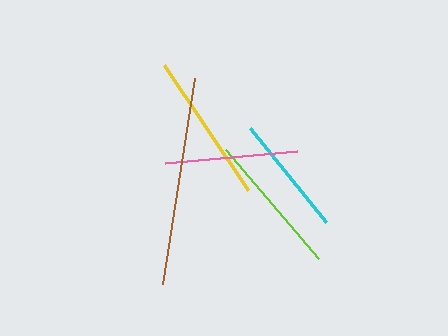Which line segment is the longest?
The brown line is the longest at approximately 208 pixels.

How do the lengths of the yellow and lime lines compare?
The yellow and lime lines are approximately the same length.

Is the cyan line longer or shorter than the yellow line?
The yellow line is longer than the cyan line.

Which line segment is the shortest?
The cyan line is the shortest at approximately 121 pixels.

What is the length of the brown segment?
The brown segment is approximately 208 pixels long.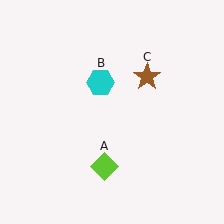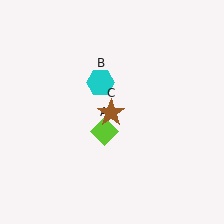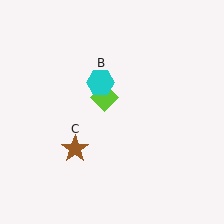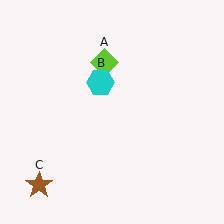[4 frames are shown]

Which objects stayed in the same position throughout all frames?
Cyan hexagon (object B) remained stationary.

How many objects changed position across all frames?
2 objects changed position: lime diamond (object A), brown star (object C).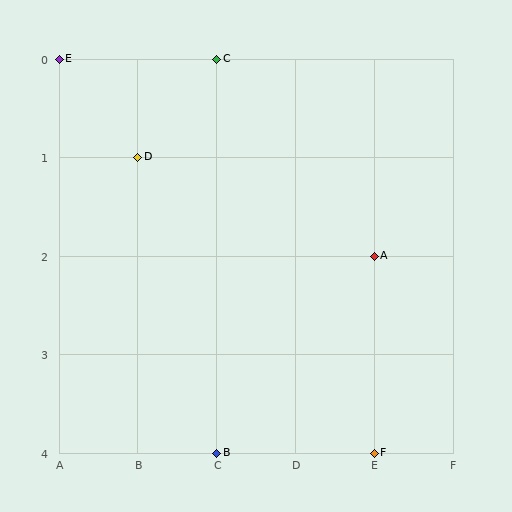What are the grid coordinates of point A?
Point A is at grid coordinates (E, 2).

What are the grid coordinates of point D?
Point D is at grid coordinates (B, 1).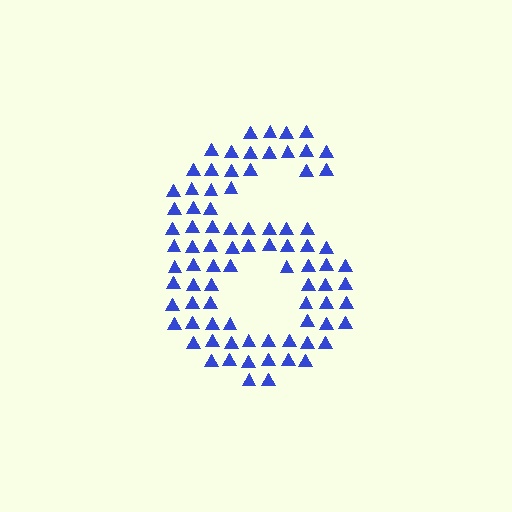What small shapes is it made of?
It is made of small triangles.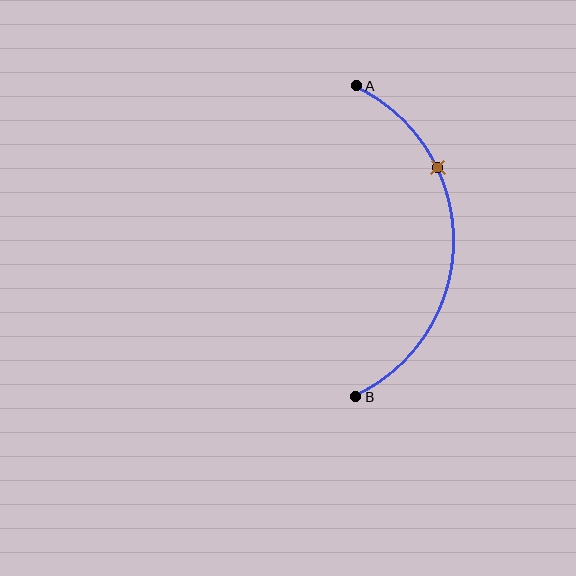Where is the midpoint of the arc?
The arc midpoint is the point on the curve farthest from the straight line joining A and B. It sits to the right of that line.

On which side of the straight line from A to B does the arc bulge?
The arc bulges to the right of the straight line connecting A and B.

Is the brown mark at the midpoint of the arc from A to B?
No. The brown mark lies on the arc but is closer to endpoint A. The arc midpoint would be at the point on the curve equidistant along the arc from both A and B.